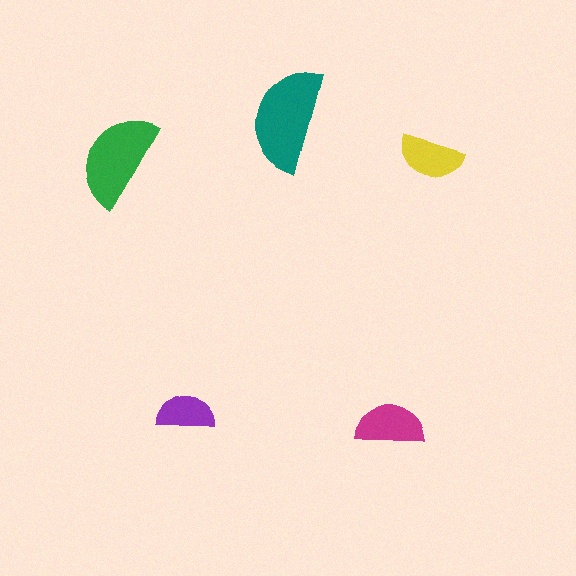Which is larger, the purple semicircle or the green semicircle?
The green one.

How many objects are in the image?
There are 5 objects in the image.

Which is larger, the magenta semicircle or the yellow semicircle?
The magenta one.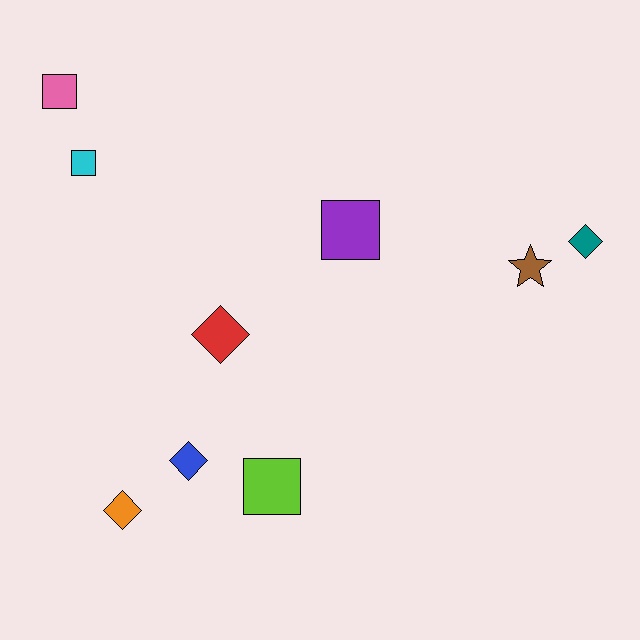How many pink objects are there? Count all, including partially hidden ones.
There is 1 pink object.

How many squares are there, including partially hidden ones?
There are 4 squares.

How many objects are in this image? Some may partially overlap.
There are 9 objects.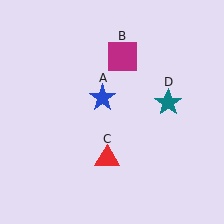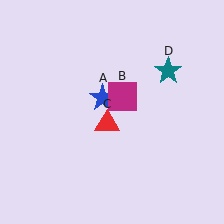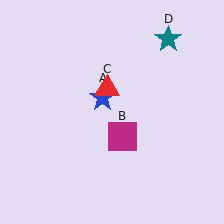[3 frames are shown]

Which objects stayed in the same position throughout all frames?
Blue star (object A) remained stationary.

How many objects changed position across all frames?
3 objects changed position: magenta square (object B), red triangle (object C), teal star (object D).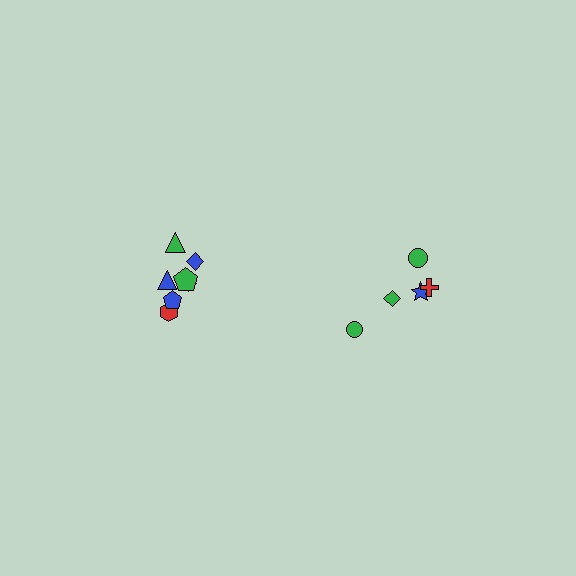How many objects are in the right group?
There are 5 objects.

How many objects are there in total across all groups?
There are 12 objects.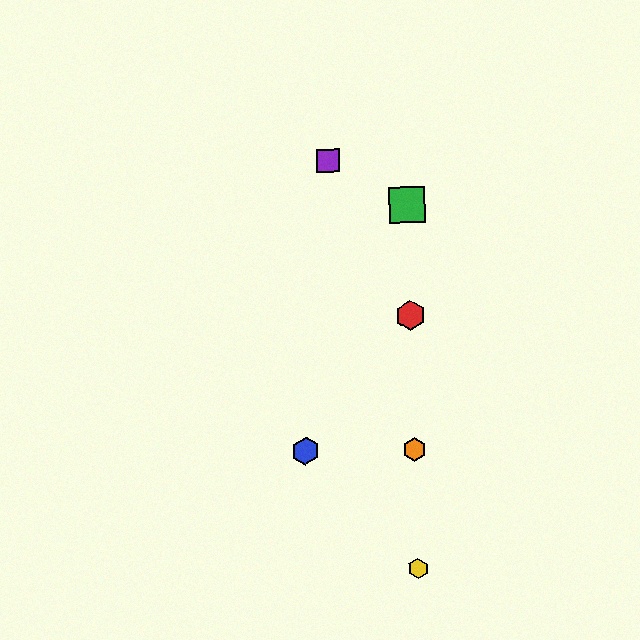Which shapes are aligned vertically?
The red hexagon, the green square, the yellow hexagon, the orange hexagon are aligned vertically.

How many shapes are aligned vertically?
4 shapes (the red hexagon, the green square, the yellow hexagon, the orange hexagon) are aligned vertically.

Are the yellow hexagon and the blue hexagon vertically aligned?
No, the yellow hexagon is at x≈418 and the blue hexagon is at x≈305.